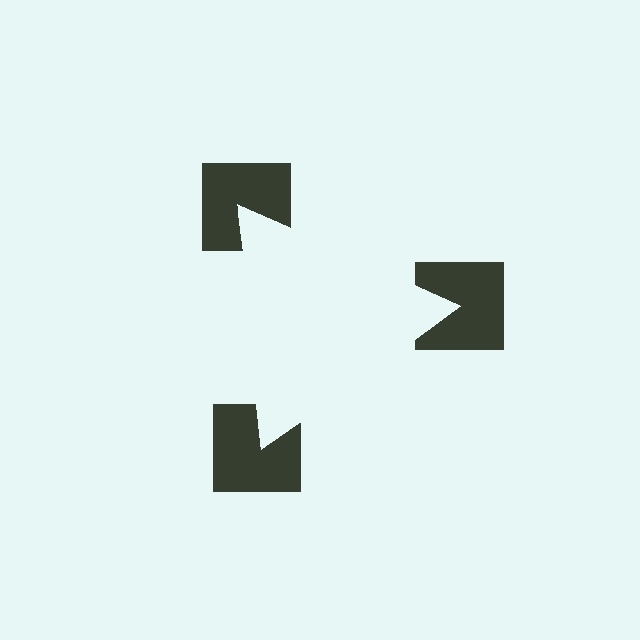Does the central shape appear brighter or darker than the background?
It typically appears slightly brighter than the background, even though no actual brightness change is drawn.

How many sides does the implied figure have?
3 sides.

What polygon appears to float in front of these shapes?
An illusory triangle — its edges are inferred from the aligned wedge cuts in the notched squares, not physically drawn.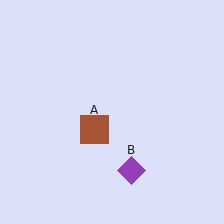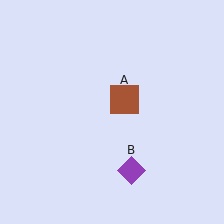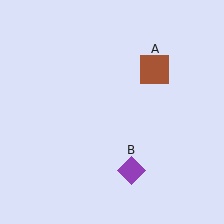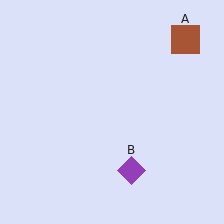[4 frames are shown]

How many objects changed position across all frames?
1 object changed position: brown square (object A).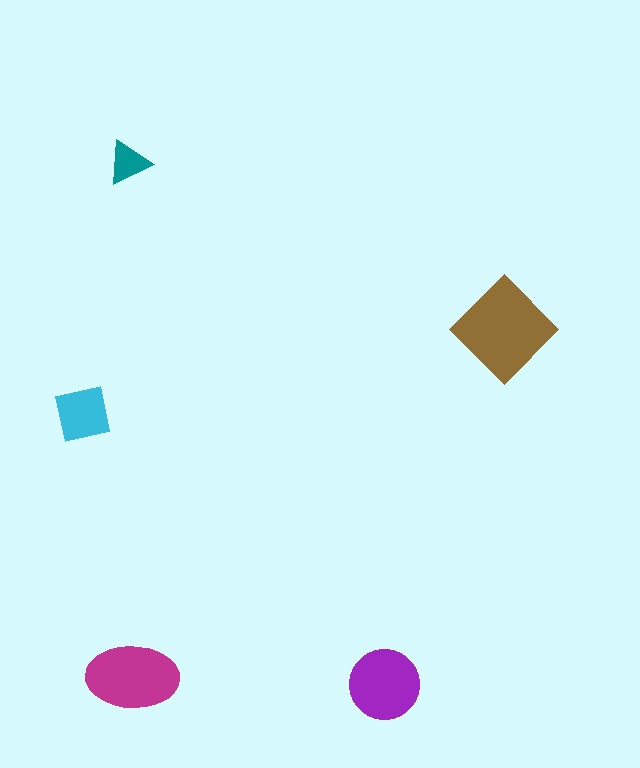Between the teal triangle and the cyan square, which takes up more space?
The cyan square.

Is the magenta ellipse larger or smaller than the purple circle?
Larger.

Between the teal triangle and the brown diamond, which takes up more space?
The brown diamond.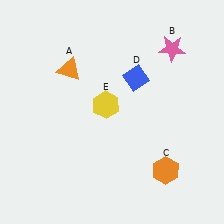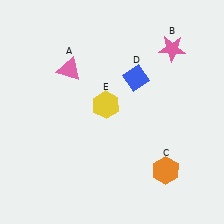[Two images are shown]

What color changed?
The triangle (A) changed from orange in Image 1 to pink in Image 2.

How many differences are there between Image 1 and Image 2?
There is 1 difference between the two images.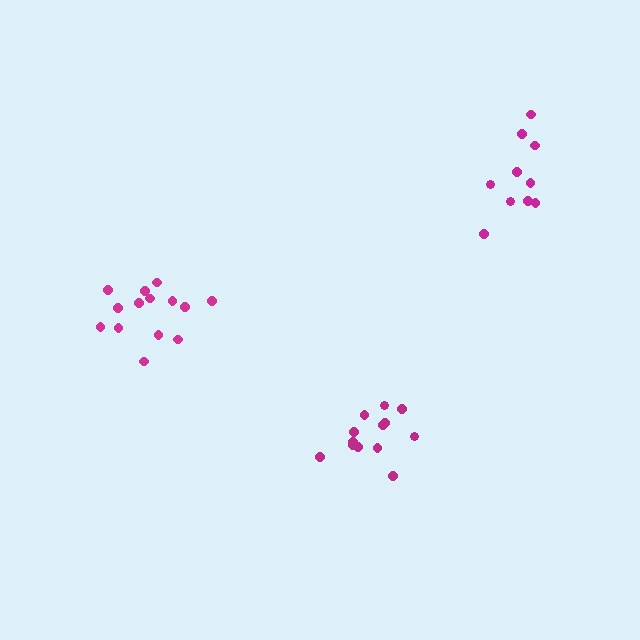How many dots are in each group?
Group 1: 10 dots, Group 2: 13 dots, Group 3: 14 dots (37 total).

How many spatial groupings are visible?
There are 3 spatial groupings.